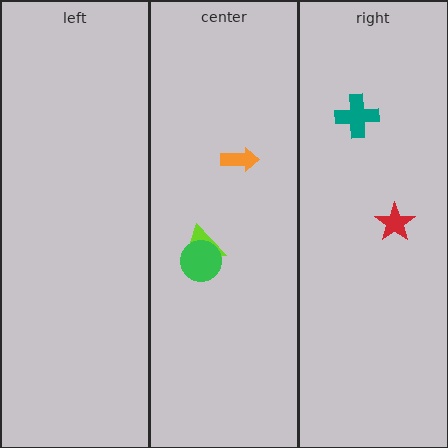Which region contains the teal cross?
The right region.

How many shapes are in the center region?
3.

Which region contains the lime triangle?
The center region.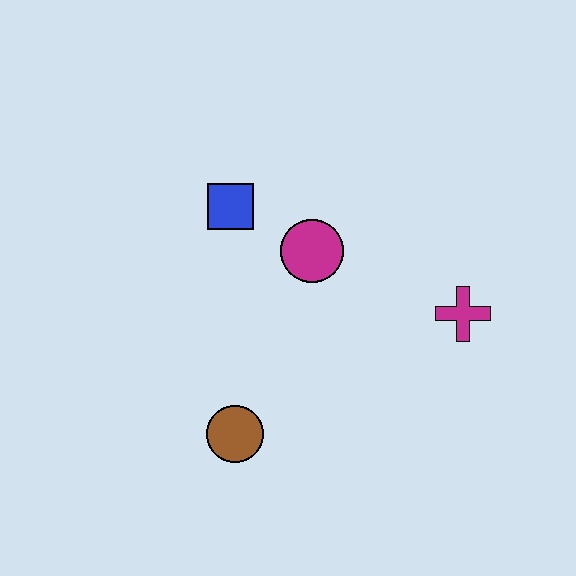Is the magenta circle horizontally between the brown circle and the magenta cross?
Yes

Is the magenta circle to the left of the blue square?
No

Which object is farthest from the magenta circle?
The brown circle is farthest from the magenta circle.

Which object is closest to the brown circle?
The magenta circle is closest to the brown circle.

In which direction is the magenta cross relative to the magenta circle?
The magenta cross is to the right of the magenta circle.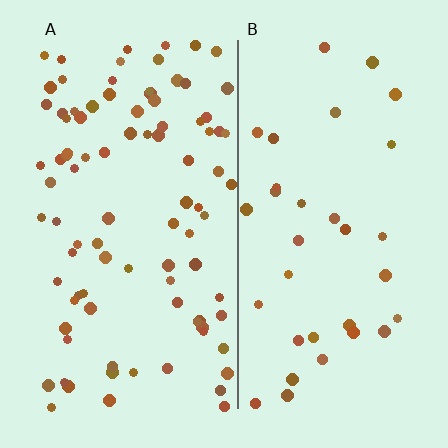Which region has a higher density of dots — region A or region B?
A (the left).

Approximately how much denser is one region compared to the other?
Approximately 2.8× — region A over region B.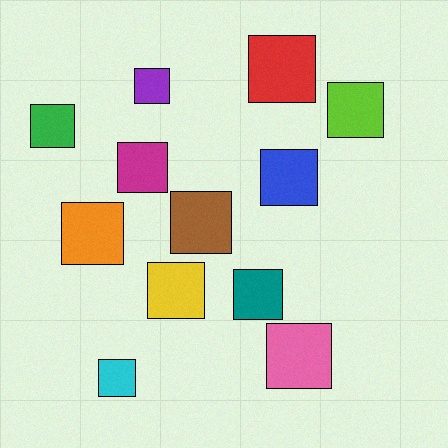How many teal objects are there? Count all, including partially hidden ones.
There is 1 teal object.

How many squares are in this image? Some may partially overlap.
There are 12 squares.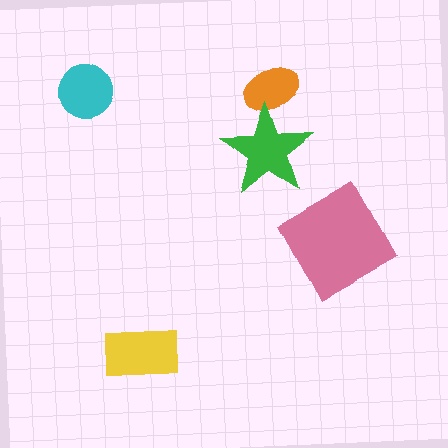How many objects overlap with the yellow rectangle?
0 objects overlap with the yellow rectangle.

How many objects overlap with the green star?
1 object overlaps with the green star.